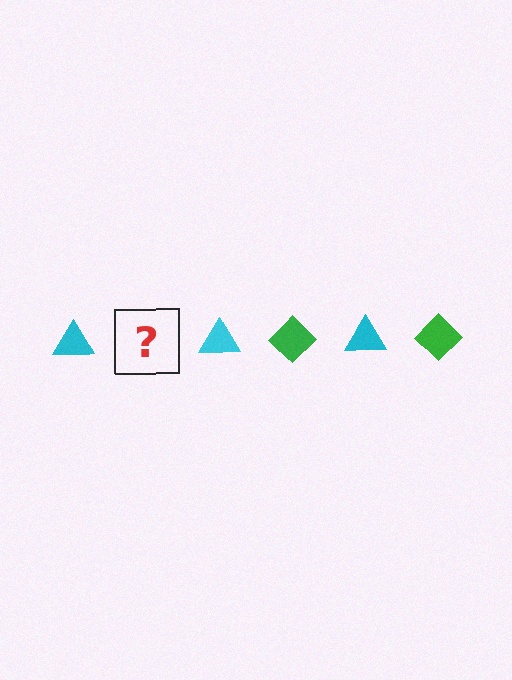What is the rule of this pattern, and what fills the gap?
The rule is that the pattern alternates between cyan triangle and green diamond. The gap should be filled with a green diamond.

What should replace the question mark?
The question mark should be replaced with a green diamond.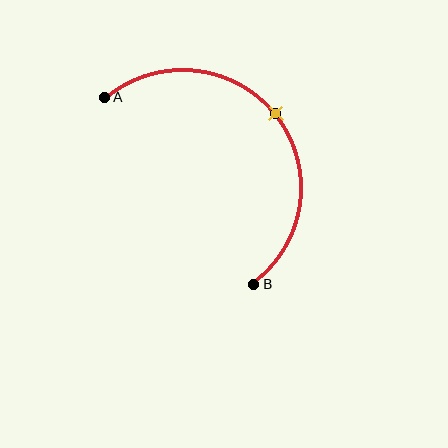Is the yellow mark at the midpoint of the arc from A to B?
Yes. The yellow mark lies on the arc at equal arc-length from both A and B — it is the arc midpoint.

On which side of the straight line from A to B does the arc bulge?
The arc bulges above and to the right of the straight line connecting A and B.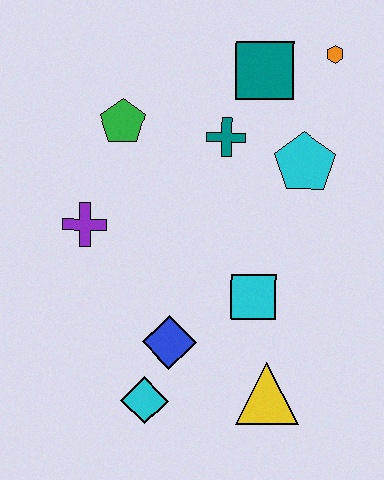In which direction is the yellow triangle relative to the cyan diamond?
The yellow triangle is to the right of the cyan diamond.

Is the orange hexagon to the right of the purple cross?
Yes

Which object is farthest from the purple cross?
The orange hexagon is farthest from the purple cross.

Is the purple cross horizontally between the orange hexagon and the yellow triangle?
No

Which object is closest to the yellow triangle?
The cyan square is closest to the yellow triangle.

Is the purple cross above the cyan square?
Yes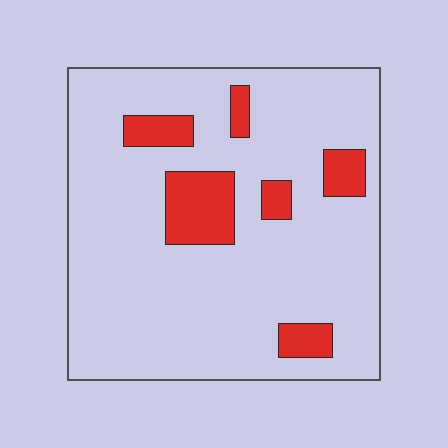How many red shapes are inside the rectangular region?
6.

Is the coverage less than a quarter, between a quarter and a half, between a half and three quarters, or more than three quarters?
Less than a quarter.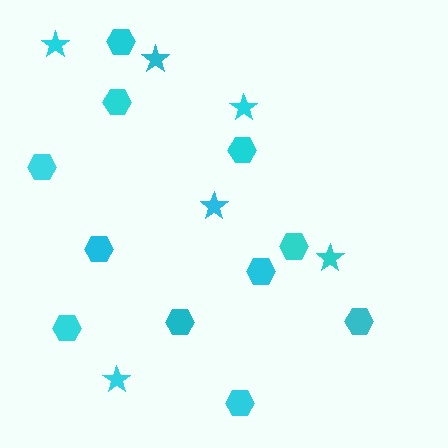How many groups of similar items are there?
There are 2 groups: one group of hexagons (11) and one group of stars (6).